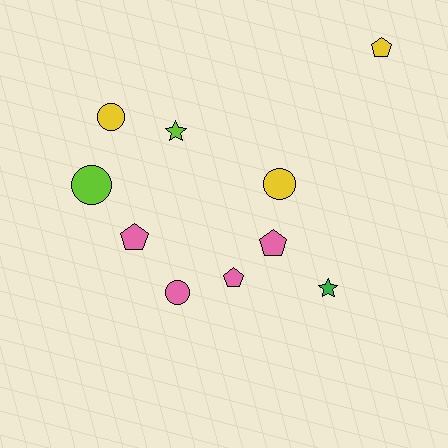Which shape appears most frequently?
Pentagon, with 4 objects.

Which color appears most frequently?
Pink, with 4 objects.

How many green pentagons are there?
There are no green pentagons.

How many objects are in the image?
There are 10 objects.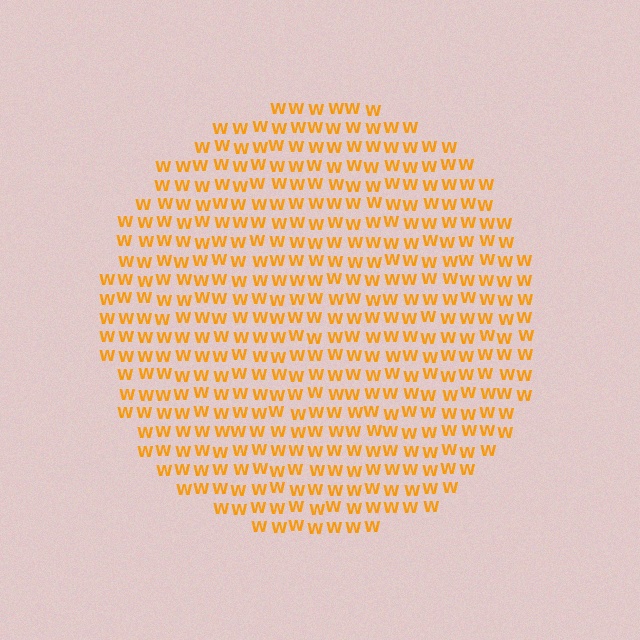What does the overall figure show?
The overall figure shows a circle.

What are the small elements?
The small elements are letter W's.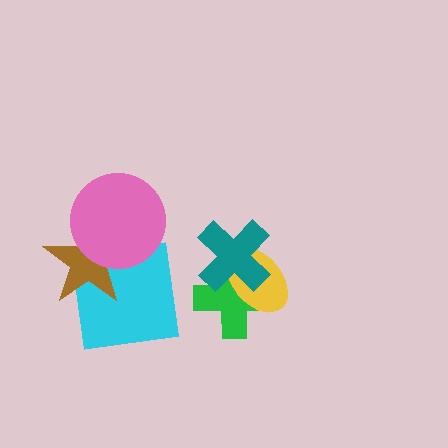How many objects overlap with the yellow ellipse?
2 objects overlap with the yellow ellipse.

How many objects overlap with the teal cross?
2 objects overlap with the teal cross.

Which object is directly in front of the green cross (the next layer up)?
The yellow ellipse is directly in front of the green cross.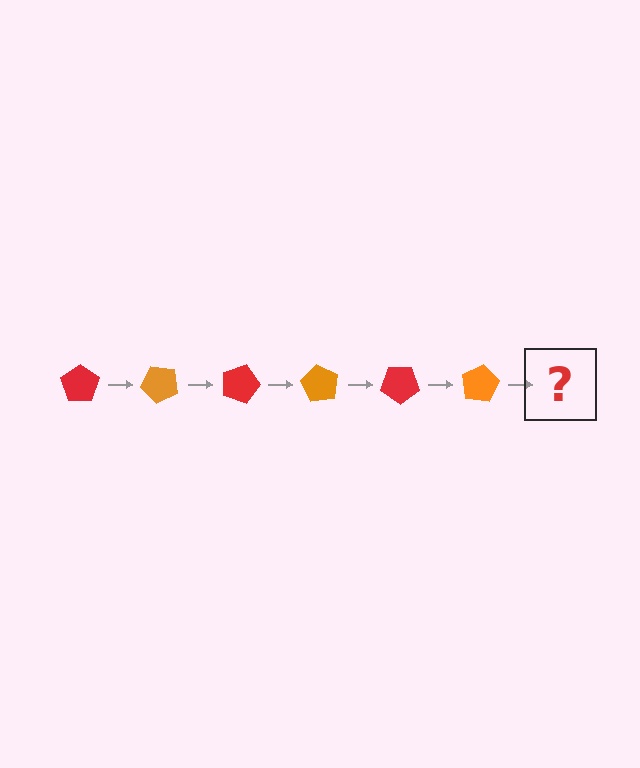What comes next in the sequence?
The next element should be a red pentagon, rotated 270 degrees from the start.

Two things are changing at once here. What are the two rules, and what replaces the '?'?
The two rules are that it rotates 45 degrees each step and the color cycles through red and orange. The '?' should be a red pentagon, rotated 270 degrees from the start.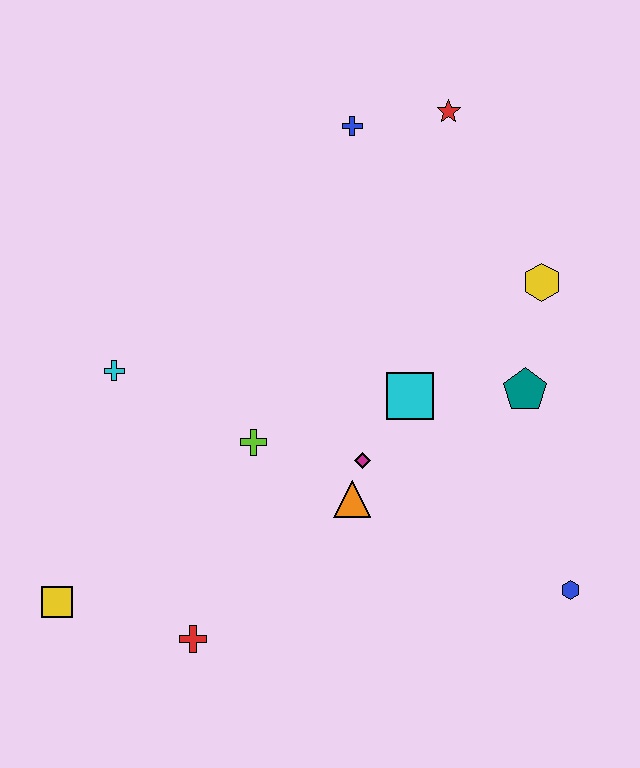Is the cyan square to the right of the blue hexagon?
No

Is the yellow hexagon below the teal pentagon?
No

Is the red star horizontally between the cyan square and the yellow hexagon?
Yes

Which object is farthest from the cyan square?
The yellow square is farthest from the cyan square.